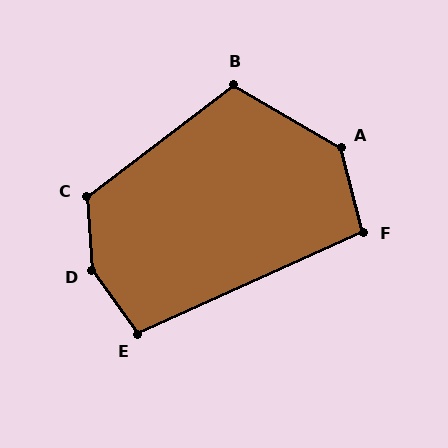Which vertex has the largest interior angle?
D, at approximately 148 degrees.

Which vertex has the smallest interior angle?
F, at approximately 100 degrees.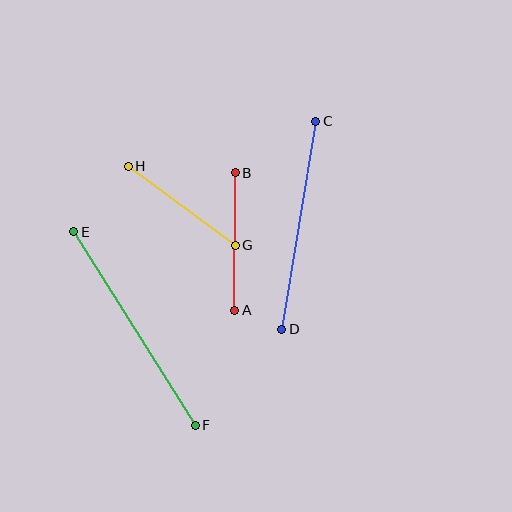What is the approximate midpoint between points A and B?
The midpoint is at approximately (235, 242) pixels.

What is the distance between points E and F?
The distance is approximately 228 pixels.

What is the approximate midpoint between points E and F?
The midpoint is at approximately (135, 328) pixels.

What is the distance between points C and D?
The distance is approximately 211 pixels.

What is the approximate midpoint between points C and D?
The midpoint is at approximately (299, 225) pixels.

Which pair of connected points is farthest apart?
Points E and F are farthest apart.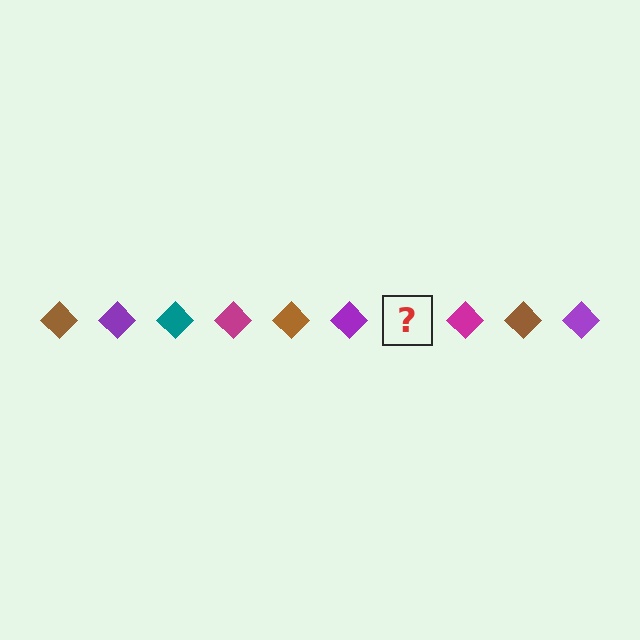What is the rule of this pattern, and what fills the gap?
The rule is that the pattern cycles through brown, purple, teal, magenta diamonds. The gap should be filled with a teal diamond.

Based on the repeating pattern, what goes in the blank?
The blank should be a teal diamond.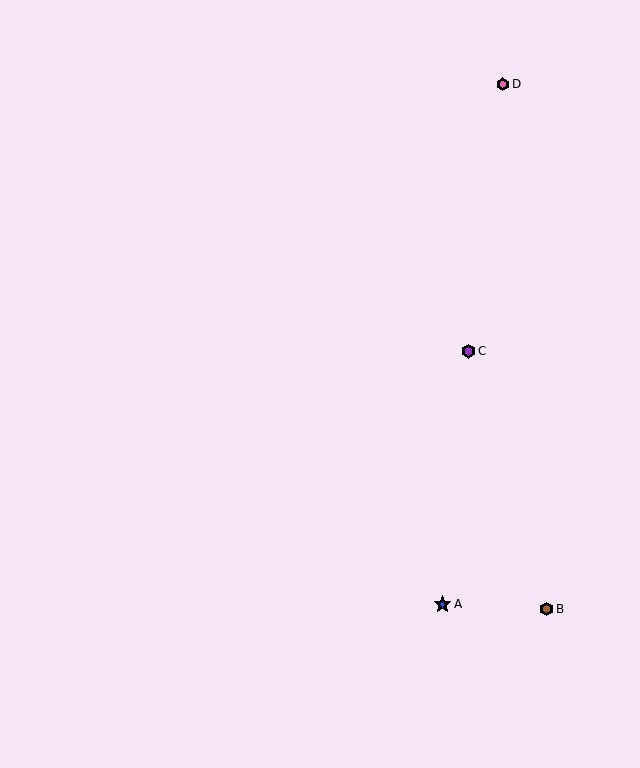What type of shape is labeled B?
Shape B is a brown hexagon.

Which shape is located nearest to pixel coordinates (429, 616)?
The blue star (labeled A) at (443, 604) is nearest to that location.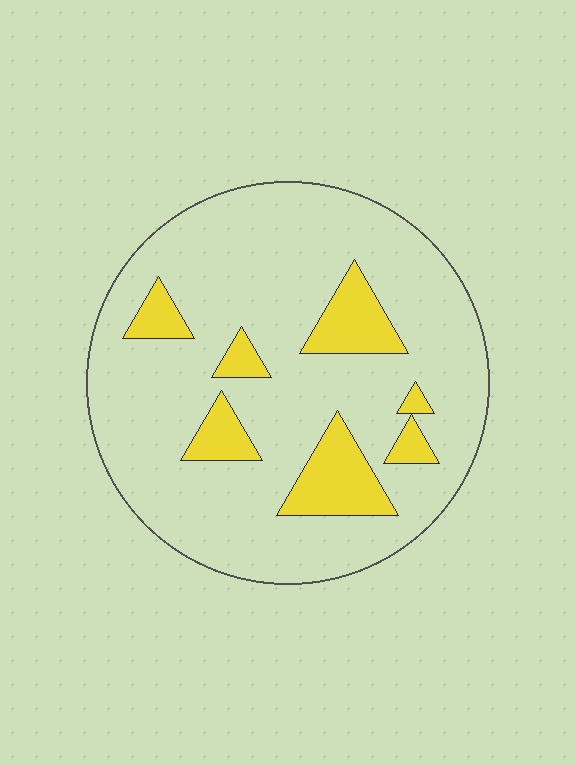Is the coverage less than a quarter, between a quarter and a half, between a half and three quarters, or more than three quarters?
Less than a quarter.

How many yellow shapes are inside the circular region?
7.